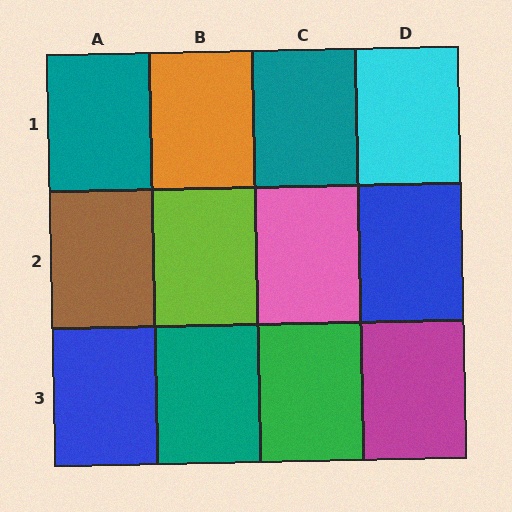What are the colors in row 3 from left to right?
Blue, teal, green, magenta.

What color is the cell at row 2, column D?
Blue.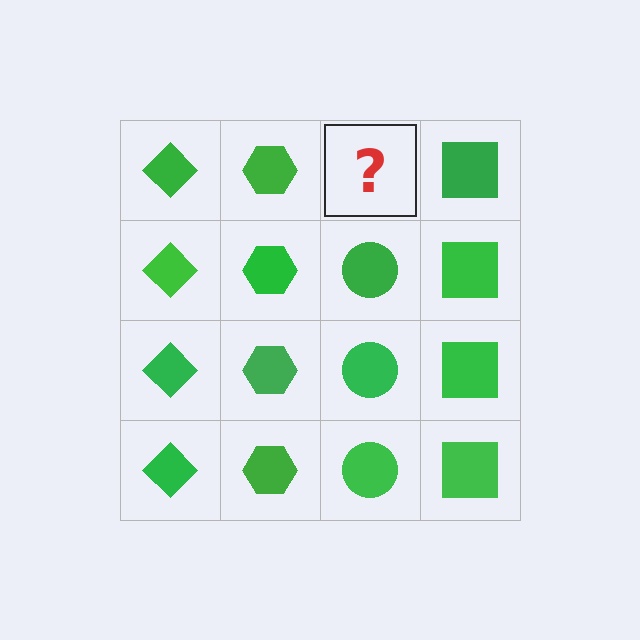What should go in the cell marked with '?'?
The missing cell should contain a green circle.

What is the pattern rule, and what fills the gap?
The rule is that each column has a consistent shape. The gap should be filled with a green circle.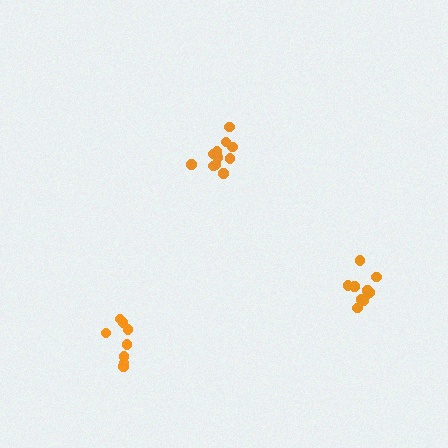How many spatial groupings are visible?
There are 3 spatial groupings.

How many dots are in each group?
Group 1: 11 dots, Group 2: 8 dots, Group 3: 10 dots (29 total).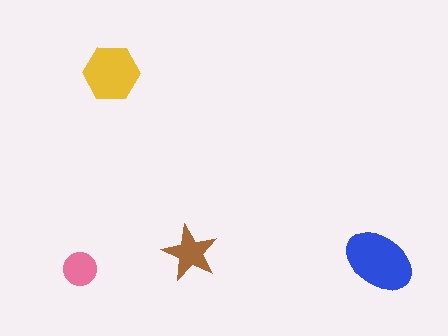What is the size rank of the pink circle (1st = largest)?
4th.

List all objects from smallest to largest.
The pink circle, the brown star, the yellow hexagon, the blue ellipse.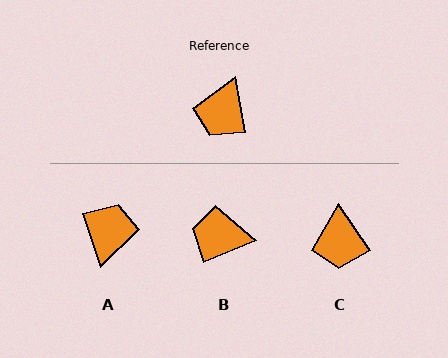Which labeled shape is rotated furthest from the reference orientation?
A, about 171 degrees away.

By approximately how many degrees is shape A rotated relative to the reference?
Approximately 171 degrees clockwise.